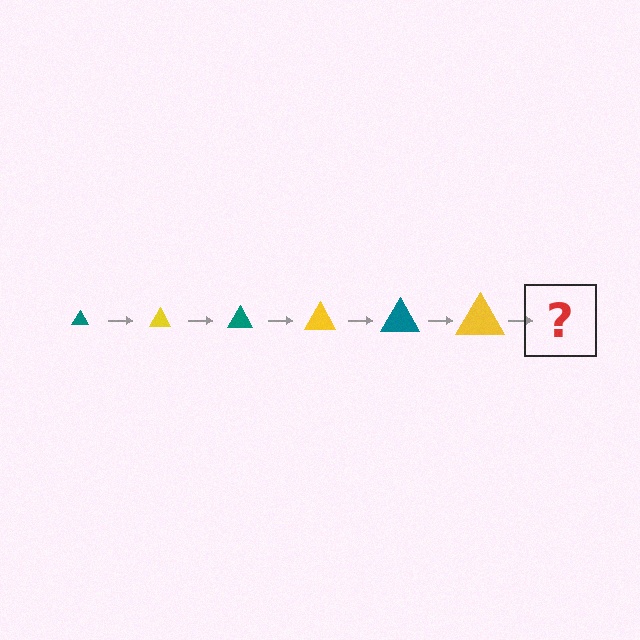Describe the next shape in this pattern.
It should be a teal triangle, larger than the previous one.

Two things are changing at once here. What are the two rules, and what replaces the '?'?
The two rules are that the triangle grows larger each step and the color cycles through teal and yellow. The '?' should be a teal triangle, larger than the previous one.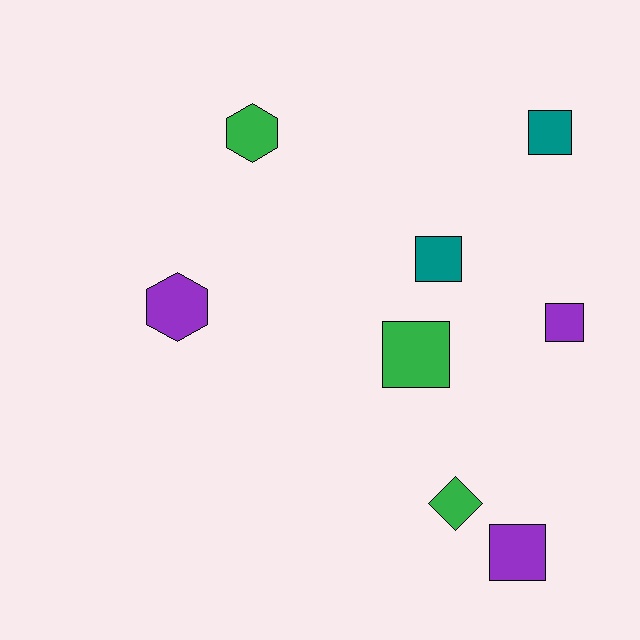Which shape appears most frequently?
Square, with 5 objects.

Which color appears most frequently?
Purple, with 3 objects.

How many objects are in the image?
There are 8 objects.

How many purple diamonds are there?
There are no purple diamonds.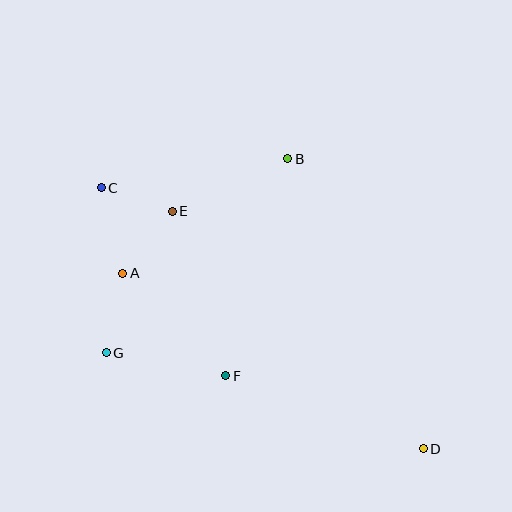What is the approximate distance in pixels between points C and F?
The distance between C and F is approximately 225 pixels.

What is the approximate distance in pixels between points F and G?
The distance between F and G is approximately 122 pixels.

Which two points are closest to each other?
Points C and E are closest to each other.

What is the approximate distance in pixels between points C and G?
The distance between C and G is approximately 165 pixels.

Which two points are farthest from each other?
Points C and D are farthest from each other.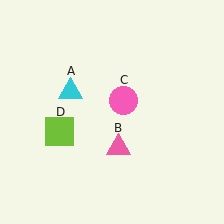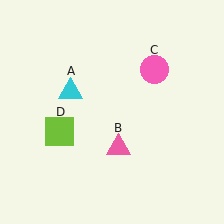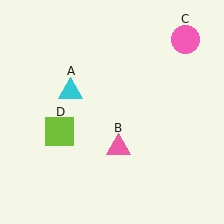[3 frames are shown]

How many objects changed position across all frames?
1 object changed position: pink circle (object C).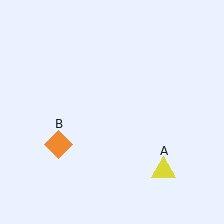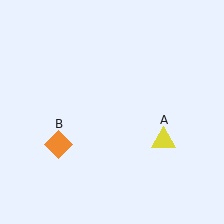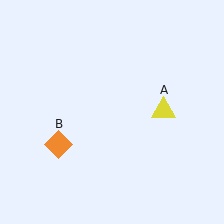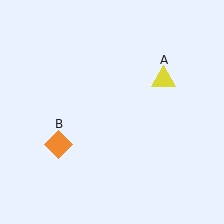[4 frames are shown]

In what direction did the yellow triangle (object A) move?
The yellow triangle (object A) moved up.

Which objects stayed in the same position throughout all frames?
Orange diamond (object B) remained stationary.